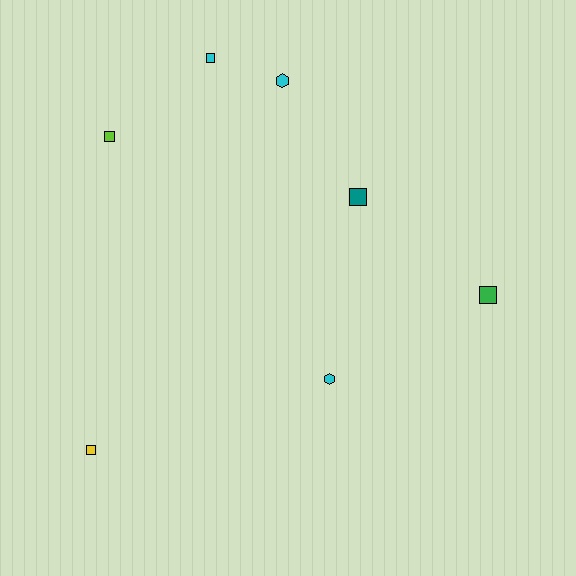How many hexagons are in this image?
There are 2 hexagons.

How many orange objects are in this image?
There are no orange objects.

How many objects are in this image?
There are 7 objects.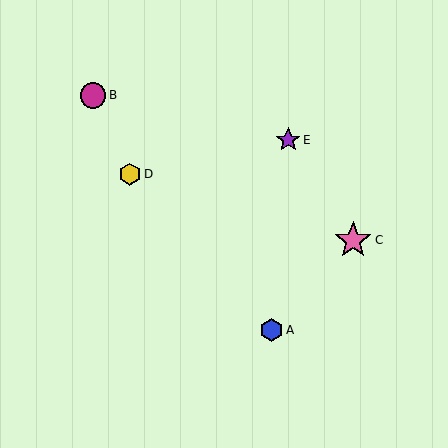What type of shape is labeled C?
Shape C is a pink star.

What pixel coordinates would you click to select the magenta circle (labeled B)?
Click at (93, 95) to select the magenta circle B.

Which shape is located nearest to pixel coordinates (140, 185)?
The yellow hexagon (labeled D) at (130, 174) is nearest to that location.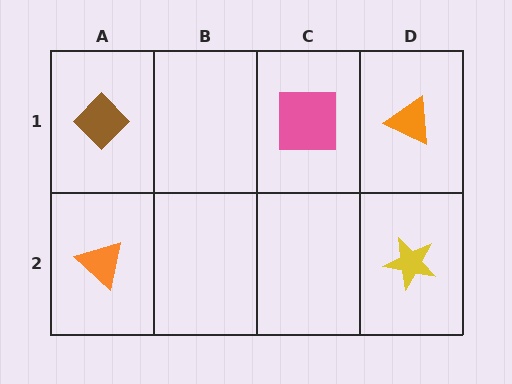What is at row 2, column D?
A yellow star.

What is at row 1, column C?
A pink square.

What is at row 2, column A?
An orange triangle.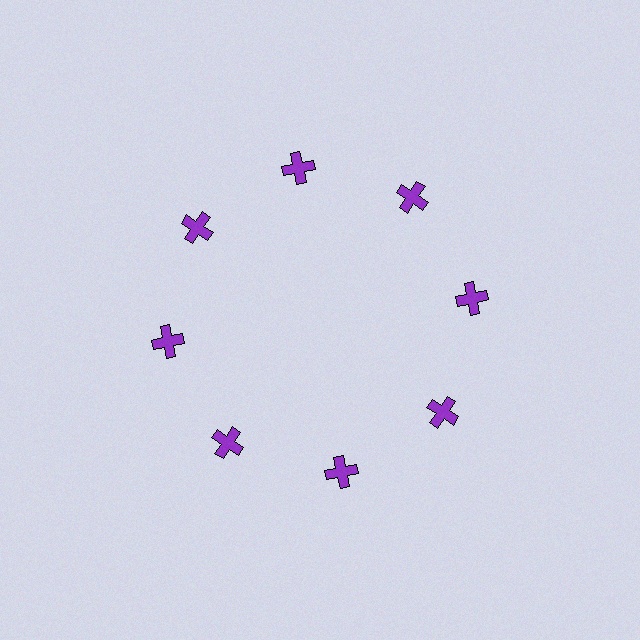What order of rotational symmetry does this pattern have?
This pattern has 8-fold rotational symmetry.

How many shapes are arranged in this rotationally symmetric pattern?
There are 8 shapes, arranged in 8 groups of 1.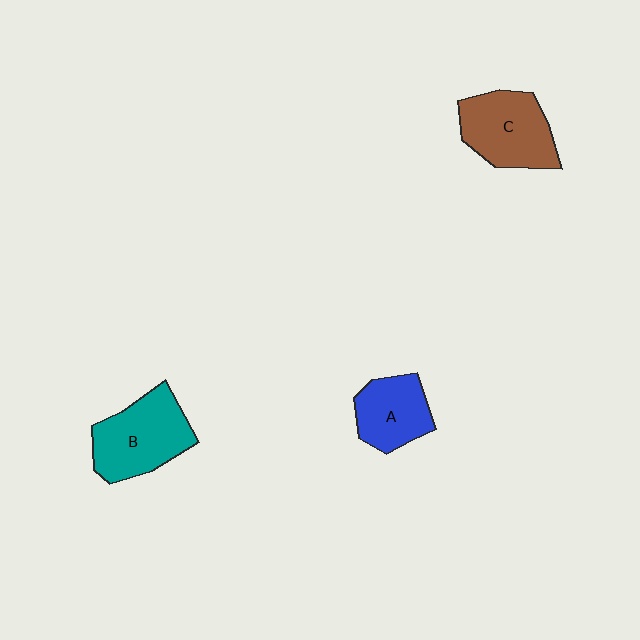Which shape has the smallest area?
Shape A (blue).